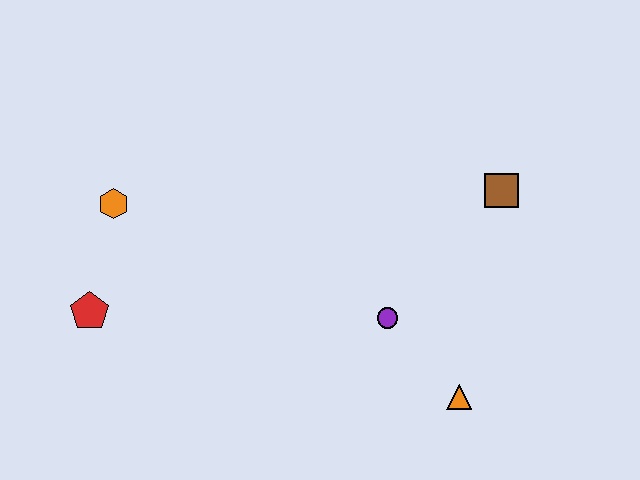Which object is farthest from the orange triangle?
The orange hexagon is farthest from the orange triangle.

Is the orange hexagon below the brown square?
Yes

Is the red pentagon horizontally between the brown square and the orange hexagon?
No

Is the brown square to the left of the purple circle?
No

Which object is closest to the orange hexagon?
The red pentagon is closest to the orange hexagon.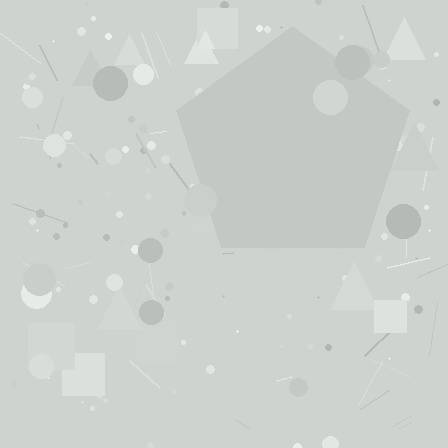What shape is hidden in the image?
A pentagon is hidden in the image.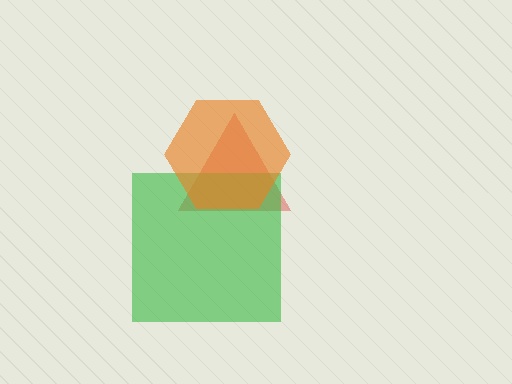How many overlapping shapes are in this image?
There are 3 overlapping shapes in the image.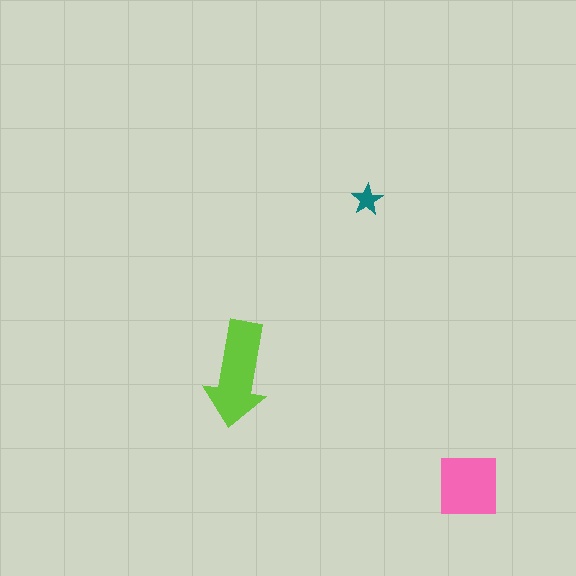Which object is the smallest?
The teal star.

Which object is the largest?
The lime arrow.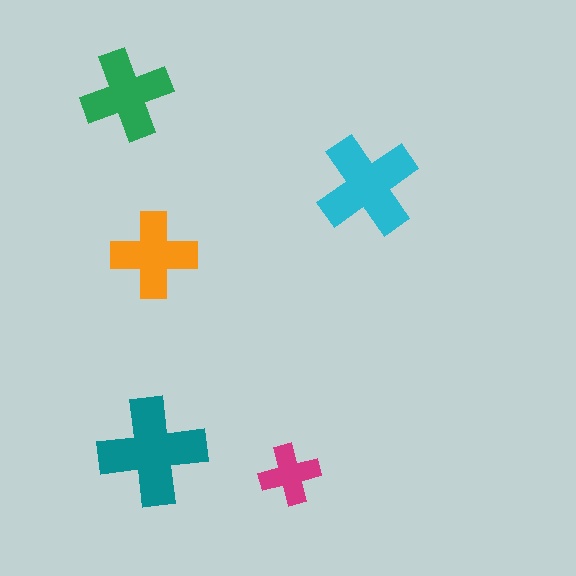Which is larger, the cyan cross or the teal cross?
The teal one.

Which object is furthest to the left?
The green cross is leftmost.